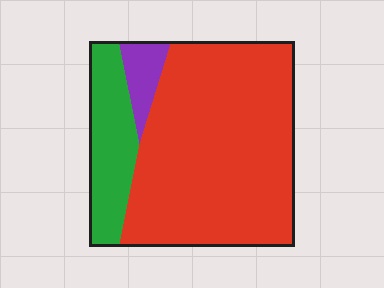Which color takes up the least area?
Purple, at roughly 5%.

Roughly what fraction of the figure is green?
Green takes up about one fifth (1/5) of the figure.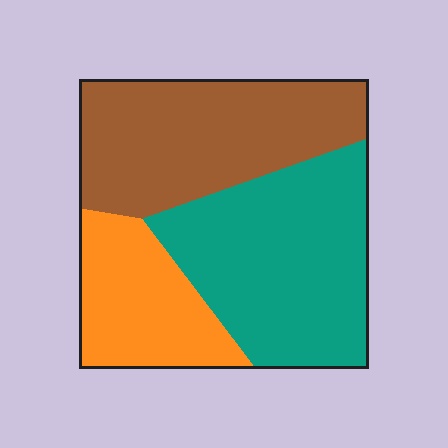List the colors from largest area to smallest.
From largest to smallest: teal, brown, orange.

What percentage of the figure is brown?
Brown covers 37% of the figure.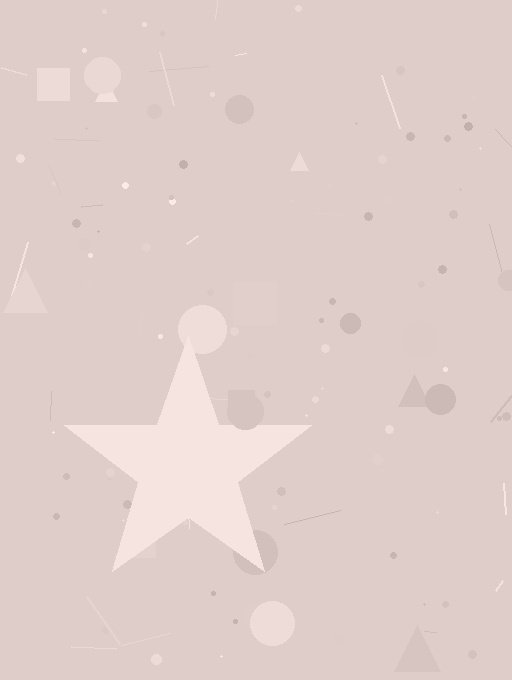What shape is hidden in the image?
A star is hidden in the image.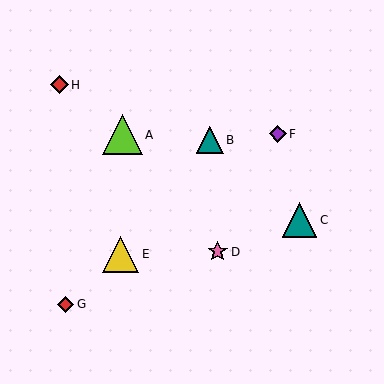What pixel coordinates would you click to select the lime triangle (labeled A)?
Click at (122, 135) to select the lime triangle A.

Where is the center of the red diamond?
The center of the red diamond is at (66, 304).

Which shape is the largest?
The lime triangle (labeled A) is the largest.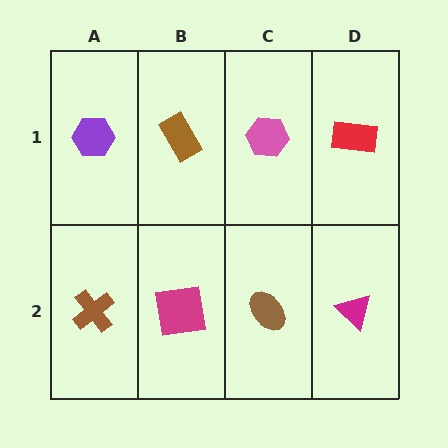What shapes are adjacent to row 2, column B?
A brown rectangle (row 1, column B), a brown cross (row 2, column A), a brown ellipse (row 2, column C).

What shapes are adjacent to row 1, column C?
A brown ellipse (row 2, column C), a brown rectangle (row 1, column B), a red rectangle (row 1, column D).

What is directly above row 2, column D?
A red rectangle.